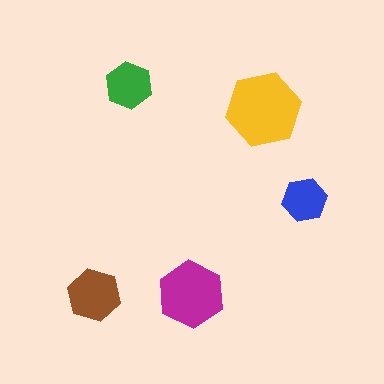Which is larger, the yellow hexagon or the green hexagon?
The yellow one.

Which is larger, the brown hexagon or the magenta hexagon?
The magenta one.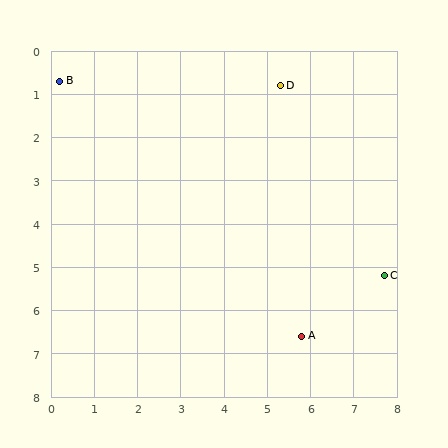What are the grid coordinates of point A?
Point A is at approximately (5.8, 6.6).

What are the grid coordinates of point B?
Point B is at approximately (0.2, 0.7).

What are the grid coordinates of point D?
Point D is at approximately (5.3, 0.8).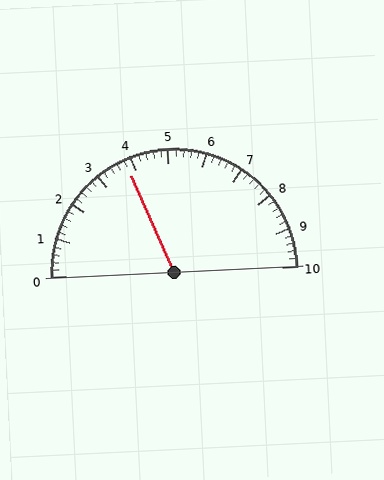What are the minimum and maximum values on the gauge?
The gauge ranges from 0 to 10.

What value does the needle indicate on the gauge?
The needle indicates approximately 3.8.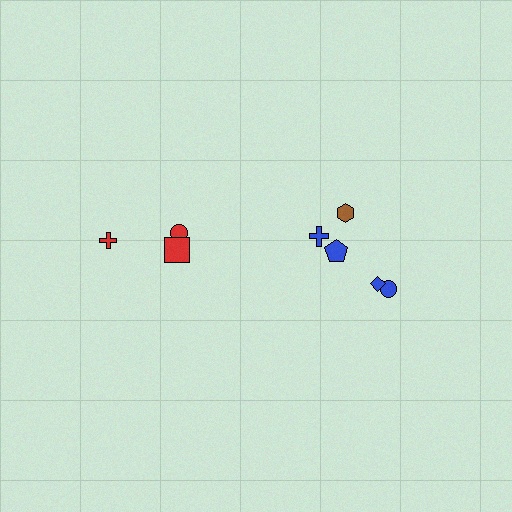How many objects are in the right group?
There are 5 objects.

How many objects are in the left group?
There are 3 objects.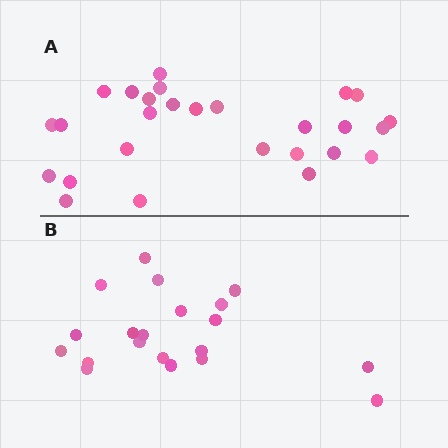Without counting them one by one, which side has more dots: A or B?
Region A (the top region) has more dots.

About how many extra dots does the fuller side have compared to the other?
Region A has roughly 8 or so more dots than region B.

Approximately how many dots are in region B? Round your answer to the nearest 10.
About 20 dots.